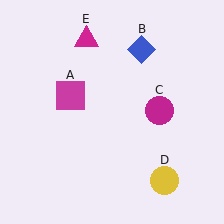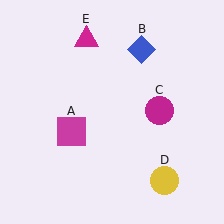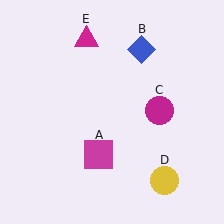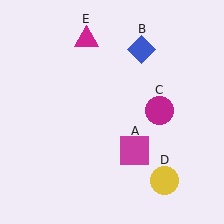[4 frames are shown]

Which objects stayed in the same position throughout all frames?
Blue diamond (object B) and magenta circle (object C) and yellow circle (object D) and magenta triangle (object E) remained stationary.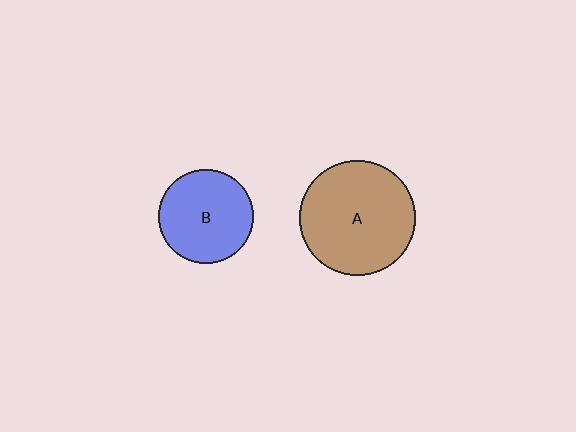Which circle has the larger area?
Circle A (brown).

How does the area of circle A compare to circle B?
Approximately 1.5 times.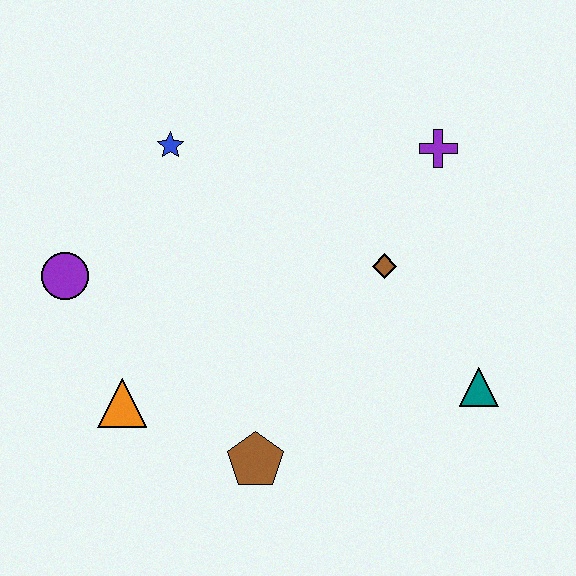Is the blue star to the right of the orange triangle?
Yes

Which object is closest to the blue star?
The purple circle is closest to the blue star.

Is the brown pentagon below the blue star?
Yes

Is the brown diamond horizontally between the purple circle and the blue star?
No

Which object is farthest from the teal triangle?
The purple circle is farthest from the teal triangle.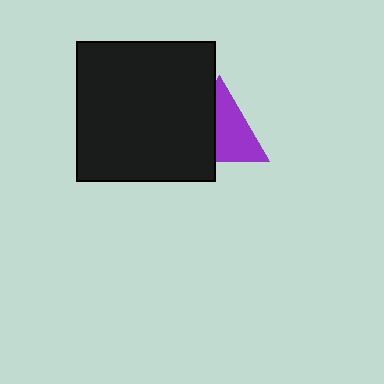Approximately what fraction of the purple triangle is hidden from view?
Roughly 42% of the purple triangle is hidden behind the black square.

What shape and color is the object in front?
The object in front is a black square.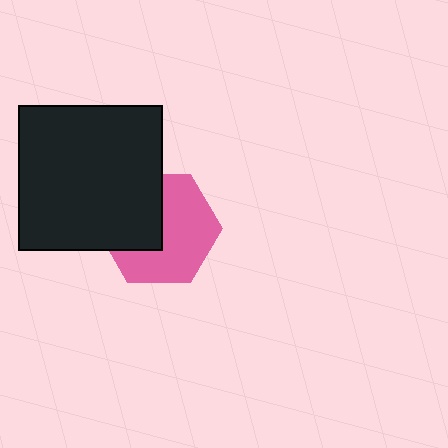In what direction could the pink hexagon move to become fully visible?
The pink hexagon could move toward the lower-right. That would shift it out from behind the black square entirely.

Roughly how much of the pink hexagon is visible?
About half of it is visible (roughly 59%).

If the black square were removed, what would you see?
You would see the complete pink hexagon.